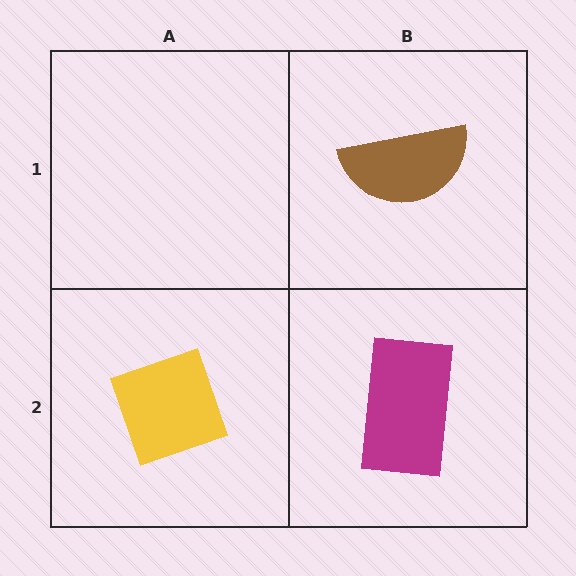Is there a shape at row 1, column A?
No, that cell is empty.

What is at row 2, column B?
A magenta rectangle.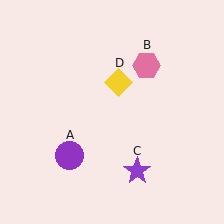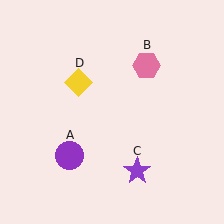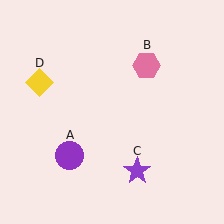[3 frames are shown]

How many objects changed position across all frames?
1 object changed position: yellow diamond (object D).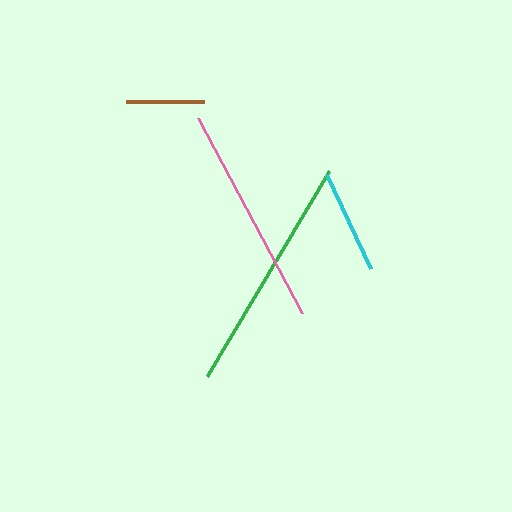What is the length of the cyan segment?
The cyan segment is approximately 103 pixels long.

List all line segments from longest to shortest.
From longest to shortest: green, pink, cyan, brown.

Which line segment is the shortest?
The brown line is the shortest at approximately 79 pixels.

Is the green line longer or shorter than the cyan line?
The green line is longer than the cyan line.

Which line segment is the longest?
The green line is the longest at approximately 239 pixels.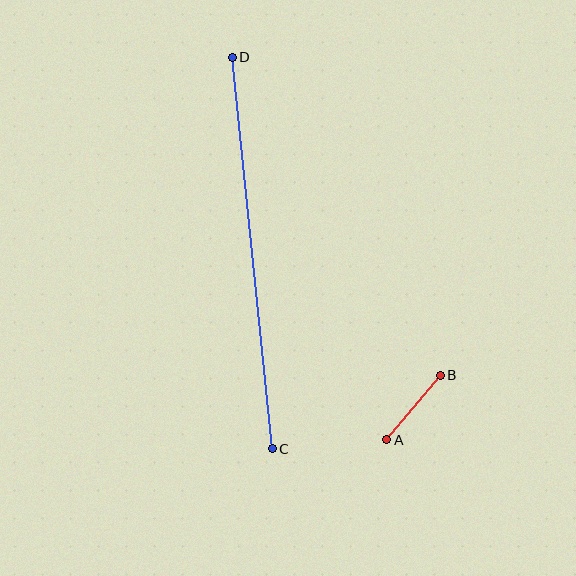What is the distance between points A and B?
The distance is approximately 84 pixels.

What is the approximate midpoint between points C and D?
The midpoint is at approximately (252, 253) pixels.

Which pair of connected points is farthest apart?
Points C and D are farthest apart.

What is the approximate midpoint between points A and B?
The midpoint is at approximately (413, 408) pixels.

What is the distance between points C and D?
The distance is approximately 394 pixels.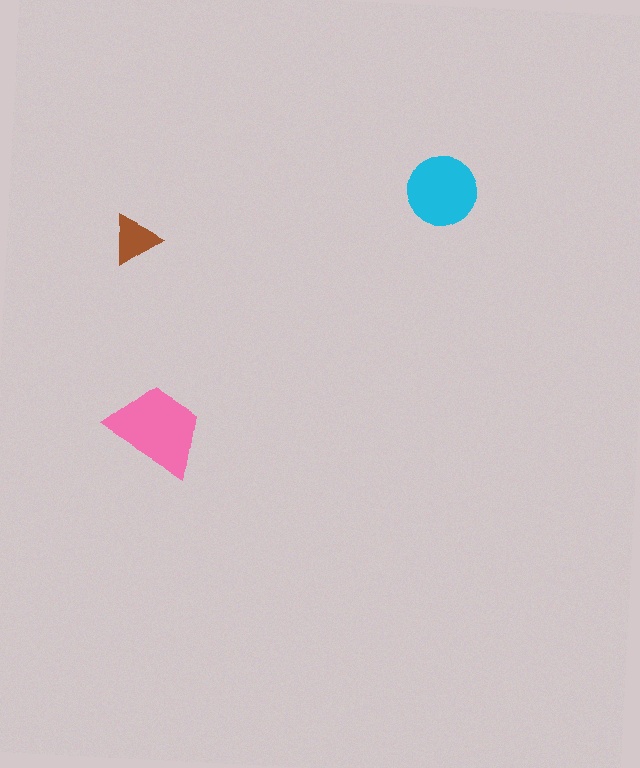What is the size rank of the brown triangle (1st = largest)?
3rd.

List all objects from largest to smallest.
The pink trapezoid, the cyan circle, the brown triangle.